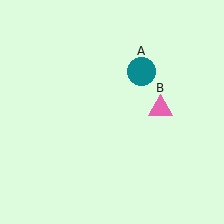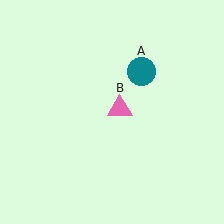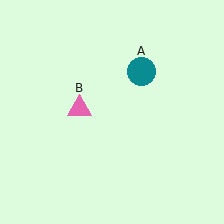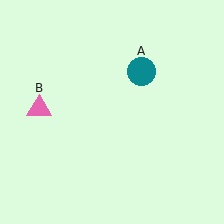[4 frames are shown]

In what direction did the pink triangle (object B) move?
The pink triangle (object B) moved left.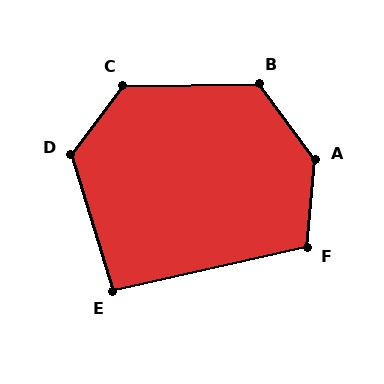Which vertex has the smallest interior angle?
E, at approximately 94 degrees.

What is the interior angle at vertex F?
Approximately 108 degrees (obtuse).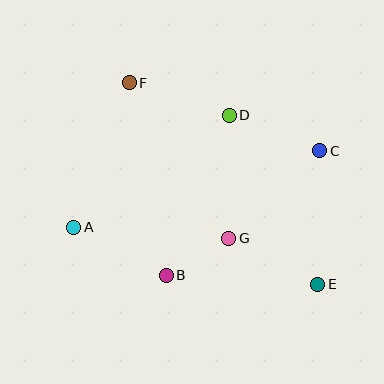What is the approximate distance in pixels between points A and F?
The distance between A and F is approximately 155 pixels.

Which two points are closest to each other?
Points B and G are closest to each other.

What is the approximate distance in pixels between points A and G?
The distance between A and G is approximately 156 pixels.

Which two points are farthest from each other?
Points E and F are farthest from each other.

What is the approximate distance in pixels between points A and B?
The distance between A and B is approximately 104 pixels.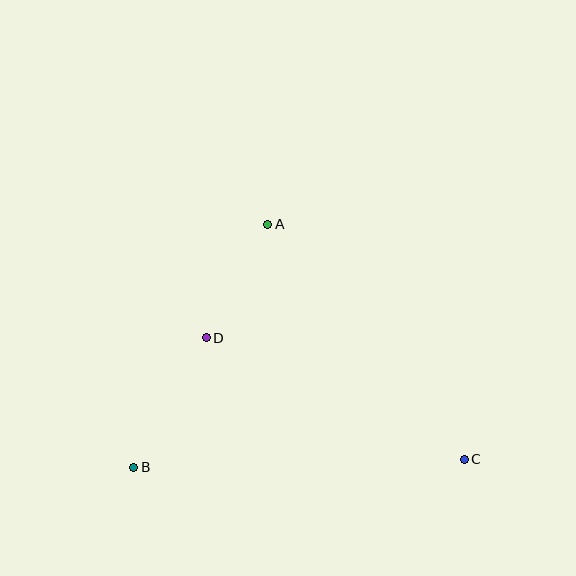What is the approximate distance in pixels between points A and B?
The distance between A and B is approximately 277 pixels.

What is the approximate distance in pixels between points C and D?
The distance between C and D is approximately 285 pixels.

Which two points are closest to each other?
Points A and D are closest to each other.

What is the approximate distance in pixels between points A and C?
The distance between A and C is approximately 306 pixels.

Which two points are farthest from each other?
Points B and C are farthest from each other.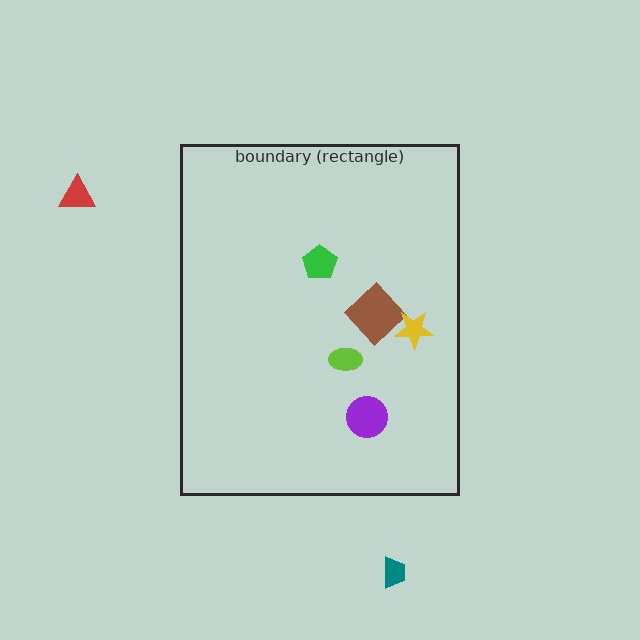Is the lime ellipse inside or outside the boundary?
Inside.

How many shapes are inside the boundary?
5 inside, 2 outside.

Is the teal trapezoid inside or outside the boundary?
Outside.